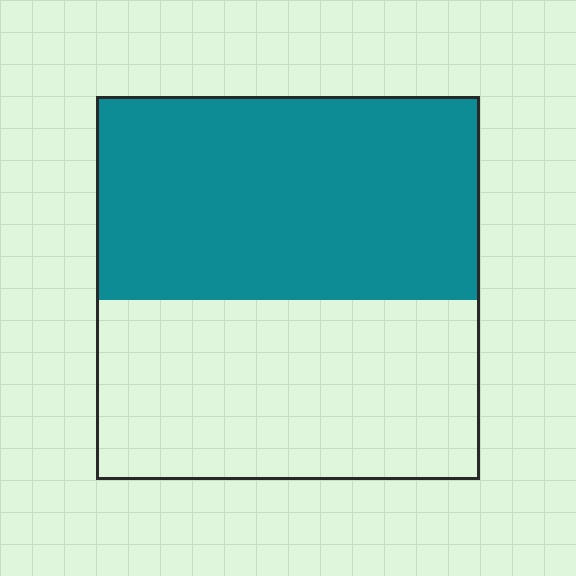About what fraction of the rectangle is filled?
About one half (1/2).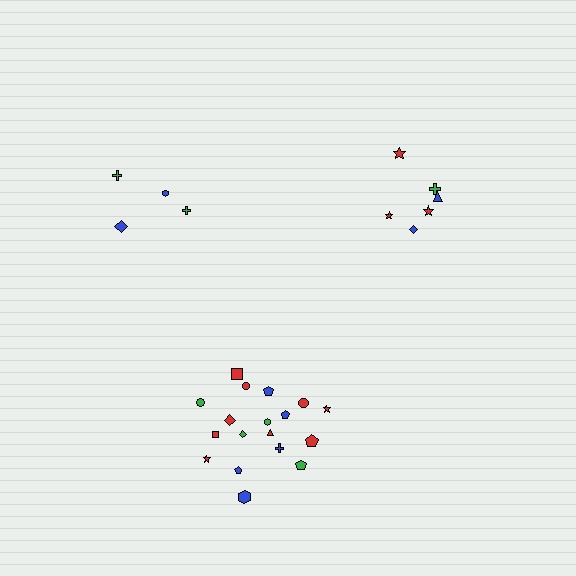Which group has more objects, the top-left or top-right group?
The top-right group.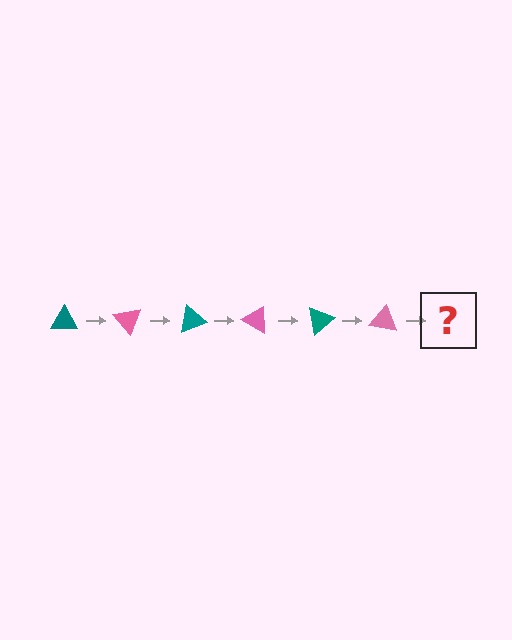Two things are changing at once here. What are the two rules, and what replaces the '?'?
The two rules are that it rotates 50 degrees each step and the color cycles through teal and pink. The '?' should be a teal triangle, rotated 300 degrees from the start.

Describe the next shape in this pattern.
It should be a teal triangle, rotated 300 degrees from the start.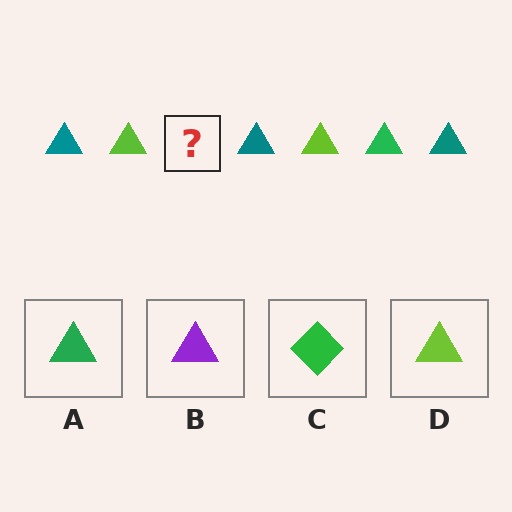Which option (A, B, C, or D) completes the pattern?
A.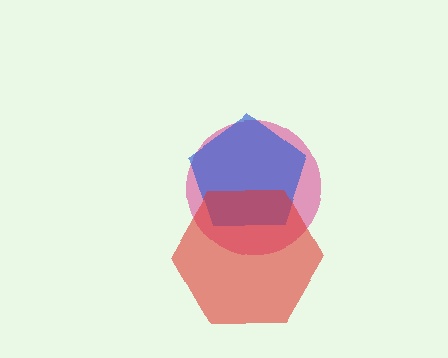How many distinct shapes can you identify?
There are 3 distinct shapes: a magenta circle, a blue pentagon, a red hexagon.